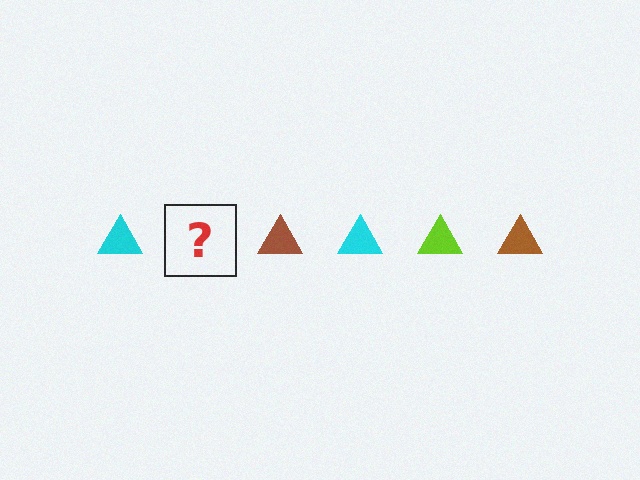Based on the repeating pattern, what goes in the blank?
The blank should be a lime triangle.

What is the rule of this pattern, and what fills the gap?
The rule is that the pattern cycles through cyan, lime, brown triangles. The gap should be filled with a lime triangle.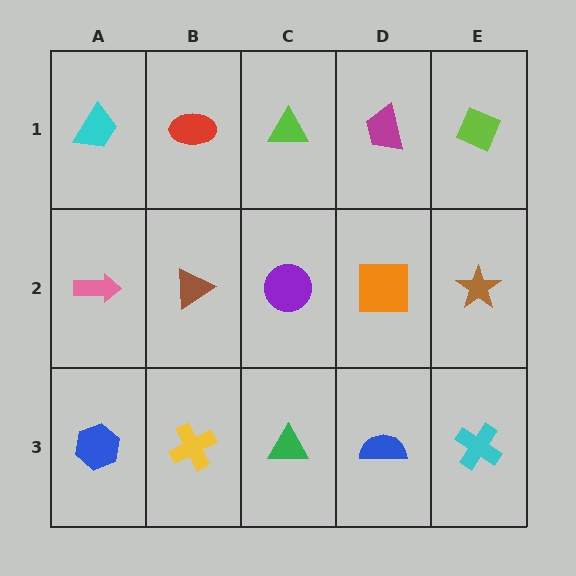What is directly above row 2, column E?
A lime diamond.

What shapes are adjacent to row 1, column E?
A brown star (row 2, column E), a magenta trapezoid (row 1, column D).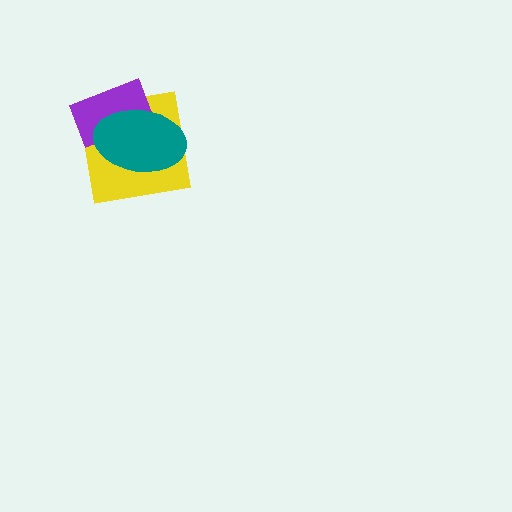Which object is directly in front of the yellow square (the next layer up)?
The purple rectangle is directly in front of the yellow square.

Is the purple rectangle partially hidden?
Yes, it is partially covered by another shape.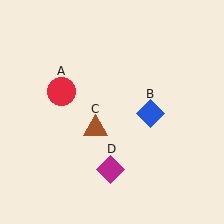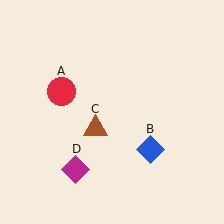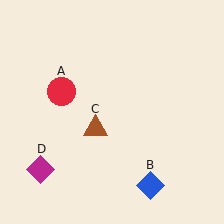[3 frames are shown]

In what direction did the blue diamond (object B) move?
The blue diamond (object B) moved down.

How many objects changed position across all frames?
2 objects changed position: blue diamond (object B), magenta diamond (object D).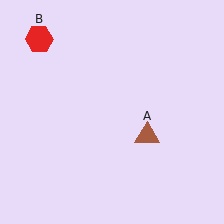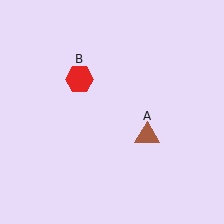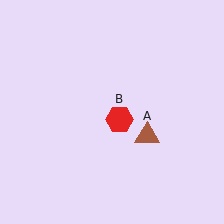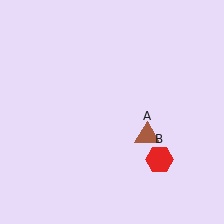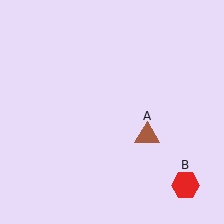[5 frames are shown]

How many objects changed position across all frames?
1 object changed position: red hexagon (object B).